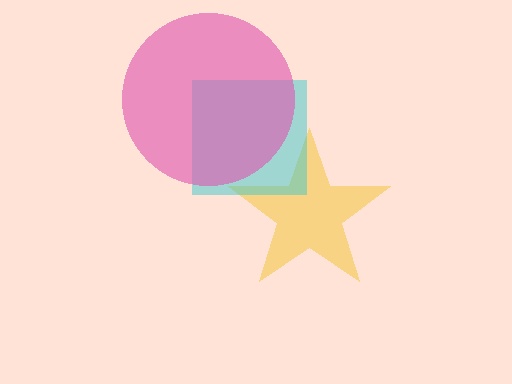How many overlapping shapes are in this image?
There are 3 overlapping shapes in the image.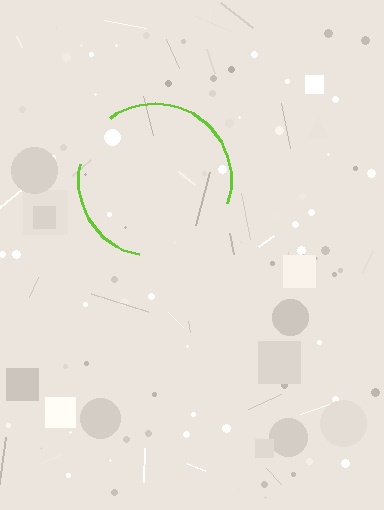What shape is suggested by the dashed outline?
The dashed outline suggests a circle.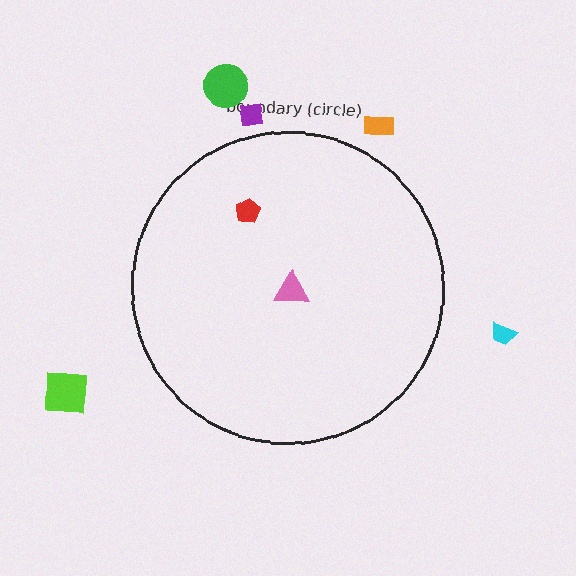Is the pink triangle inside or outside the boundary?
Inside.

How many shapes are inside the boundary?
2 inside, 5 outside.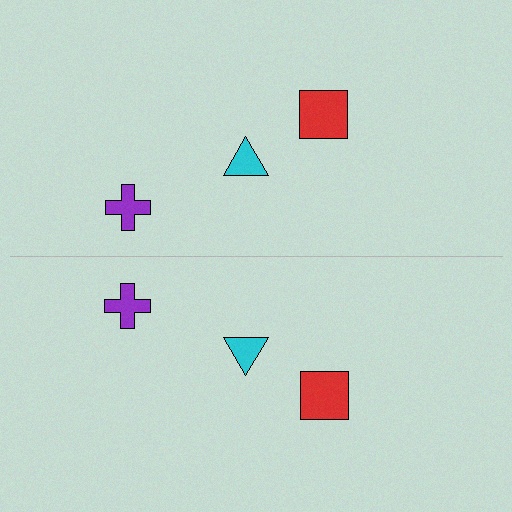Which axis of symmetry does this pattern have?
The pattern has a horizontal axis of symmetry running through the center of the image.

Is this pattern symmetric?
Yes, this pattern has bilateral (reflection) symmetry.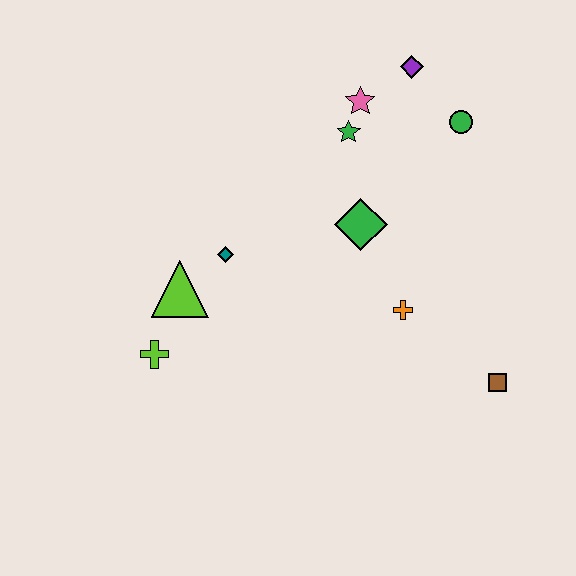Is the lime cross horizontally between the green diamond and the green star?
No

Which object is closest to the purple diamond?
The pink star is closest to the purple diamond.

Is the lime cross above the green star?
No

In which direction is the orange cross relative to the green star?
The orange cross is below the green star.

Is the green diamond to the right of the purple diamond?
No